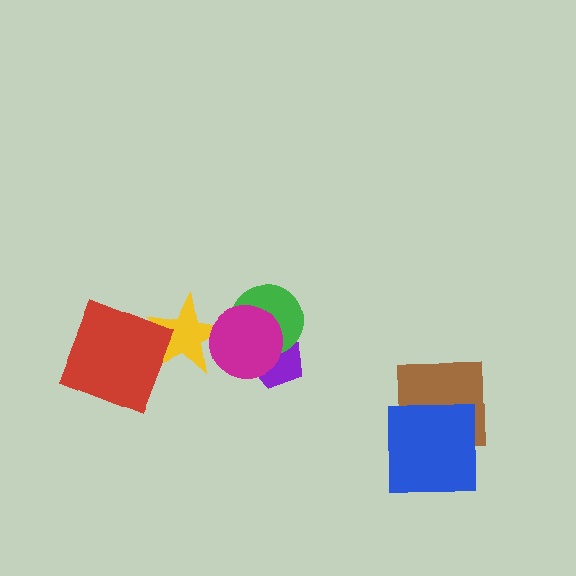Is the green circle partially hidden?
Yes, it is partially covered by another shape.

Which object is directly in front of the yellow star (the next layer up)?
The magenta circle is directly in front of the yellow star.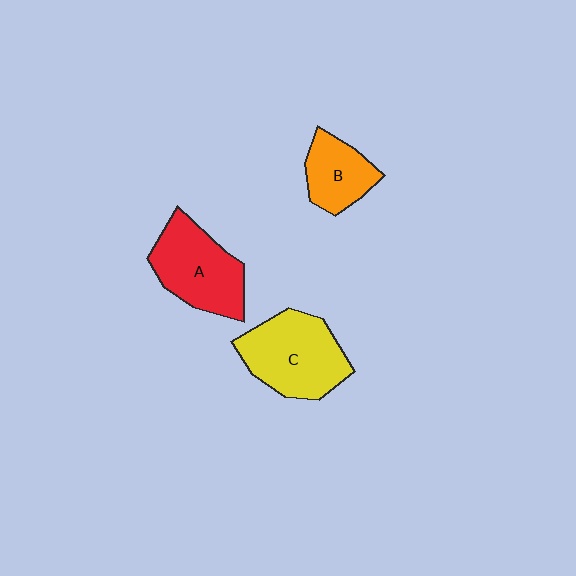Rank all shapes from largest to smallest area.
From largest to smallest: C (yellow), A (red), B (orange).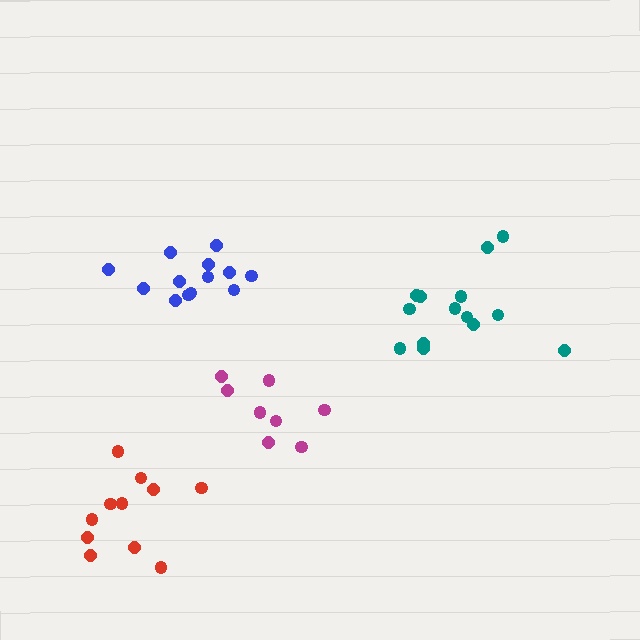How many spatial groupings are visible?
There are 4 spatial groupings.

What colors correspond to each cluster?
The clusters are colored: magenta, teal, red, blue.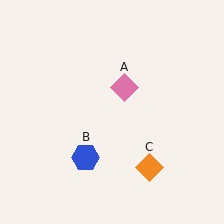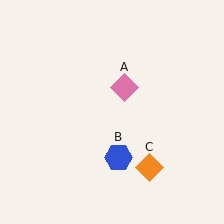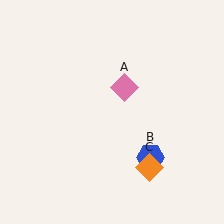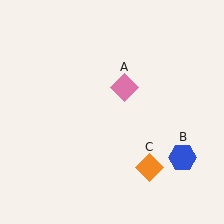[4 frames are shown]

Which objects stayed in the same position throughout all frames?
Pink diamond (object A) and orange diamond (object C) remained stationary.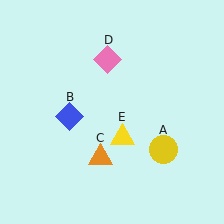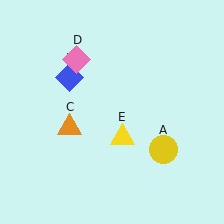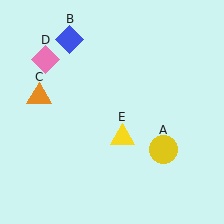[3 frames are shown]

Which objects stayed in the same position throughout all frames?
Yellow circle (object A) and yellow triangle (object E) remained stationary.